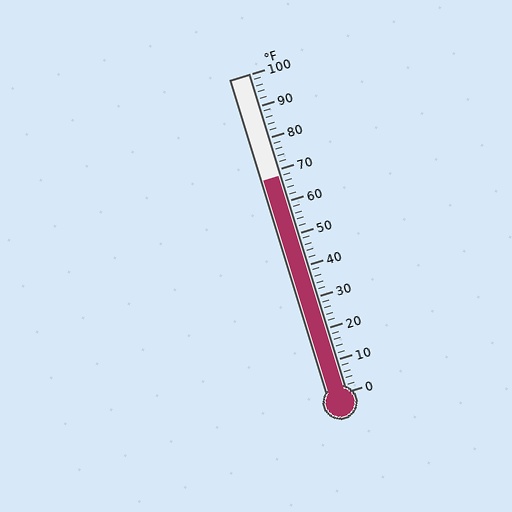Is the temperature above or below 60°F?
The temperature is above 60°F.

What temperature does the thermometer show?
The thermometer shows approximately 68°F.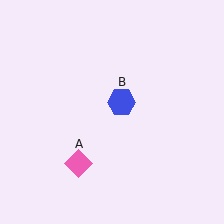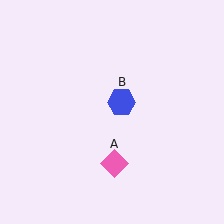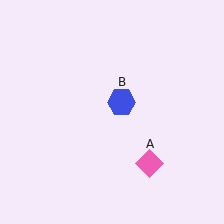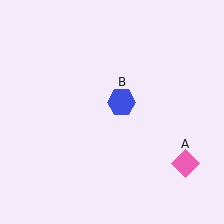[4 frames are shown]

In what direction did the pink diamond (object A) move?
The pink diamond (object A) moved right.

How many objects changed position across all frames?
1 object changed position: pink diamond (object A).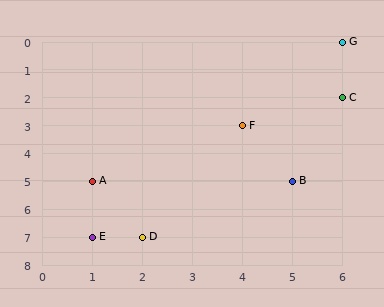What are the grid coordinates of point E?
Point E is at grid coordinates (1, 7).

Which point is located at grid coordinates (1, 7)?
Point E is at (1, 7).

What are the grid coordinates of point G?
Point G is at grid coordinates (6, 0).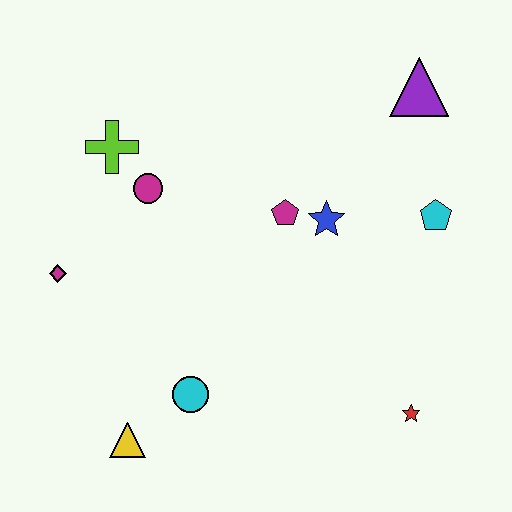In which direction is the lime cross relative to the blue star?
The lime cross is to the left of the blue star.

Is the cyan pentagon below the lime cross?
Yes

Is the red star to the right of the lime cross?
Yes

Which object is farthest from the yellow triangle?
The purple triangle is farthest from the yellow triangle.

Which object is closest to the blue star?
The magenta pentagon is closest to the blue star.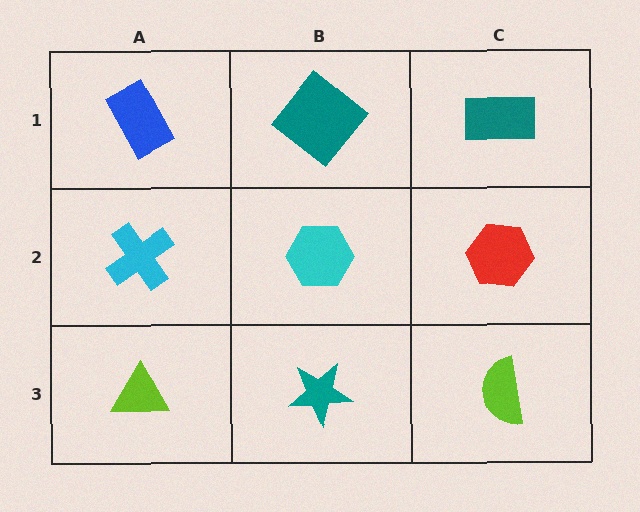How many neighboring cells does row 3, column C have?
2.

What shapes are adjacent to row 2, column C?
A teal rectangle (row 1, column C), a lime semicircle (row 3, column C), a cyan hexagon (row 2, column B).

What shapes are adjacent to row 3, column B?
A cyan hexagon (row 2, column B), a lime triangle (row 3, column A), a lime semicircle (row 3, column C).